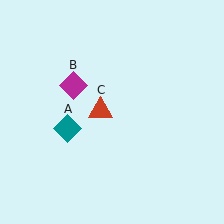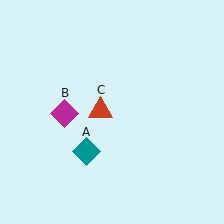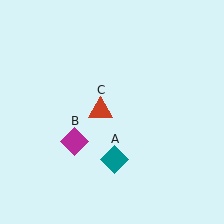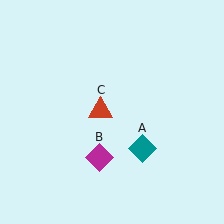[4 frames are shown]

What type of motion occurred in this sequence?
The teal diamond (object A), magenta diamond (object B) rotated counterclockwise around the center of the scene.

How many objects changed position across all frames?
2 objects changed position: teal diamond (object A), magenta diamond (object B).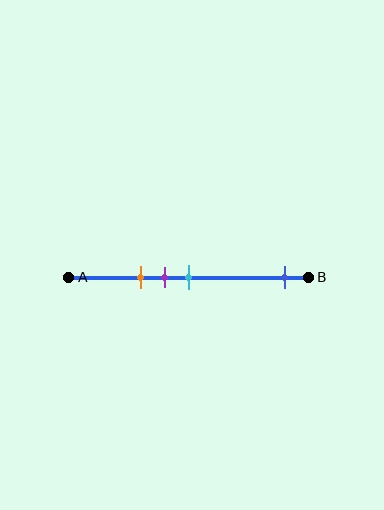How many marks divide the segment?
There are 4 marks dividing the segment.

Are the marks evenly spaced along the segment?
No, the marks are not evenly spaced.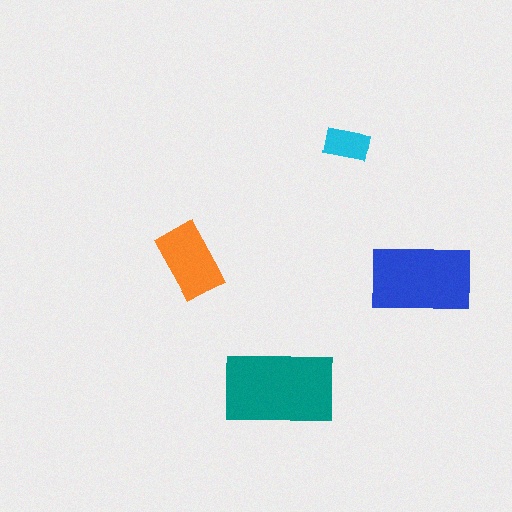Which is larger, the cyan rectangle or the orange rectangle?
The orange one.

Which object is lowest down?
The teal rectangle is bottommost.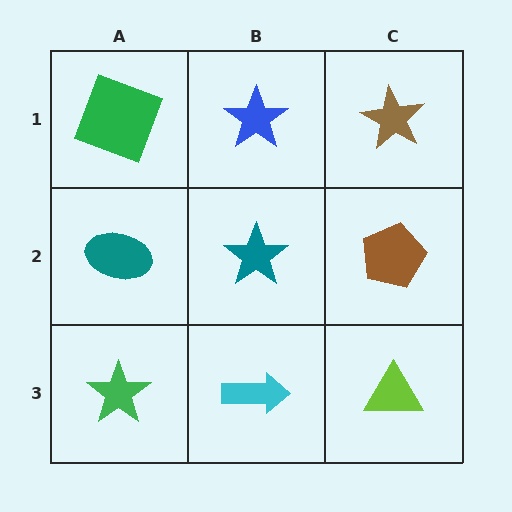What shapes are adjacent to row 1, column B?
A teal star (row 2, column B), a green square (row 1, column A), a brown star (row 1, column C).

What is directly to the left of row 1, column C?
A blue star.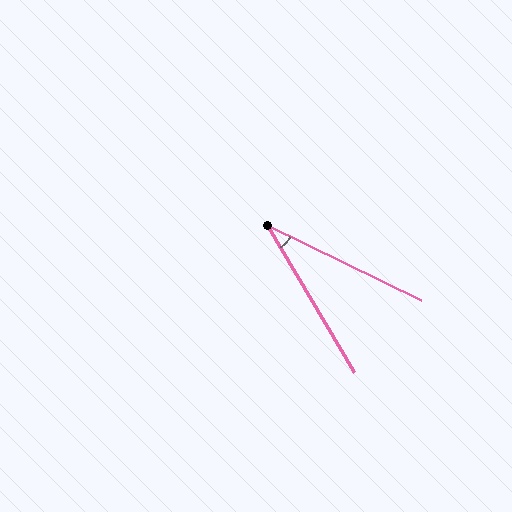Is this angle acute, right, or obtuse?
It is acute.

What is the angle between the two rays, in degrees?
Approximately 33 degrees.